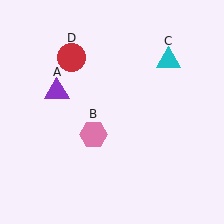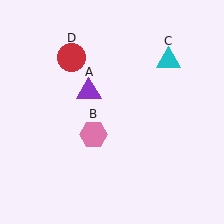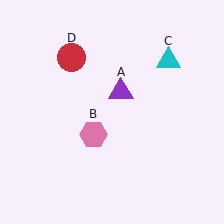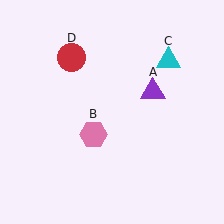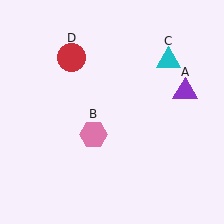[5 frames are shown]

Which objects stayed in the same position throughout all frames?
Pink hexagon (object B) and cyan triangle (object C) and red circle (object D) remained stationary.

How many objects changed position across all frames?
1 object changed position: purple triangle (object A).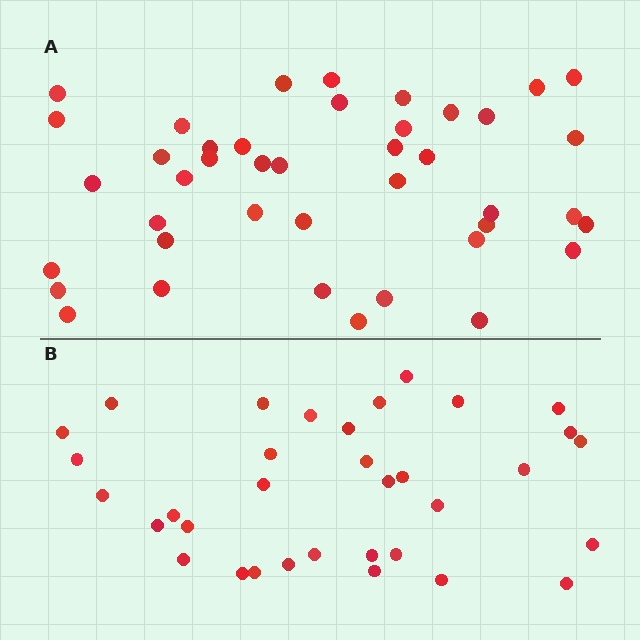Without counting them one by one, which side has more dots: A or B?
Region A (the top region) has more dots.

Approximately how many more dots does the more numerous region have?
Region A has roughly 8 or so more dots than region B.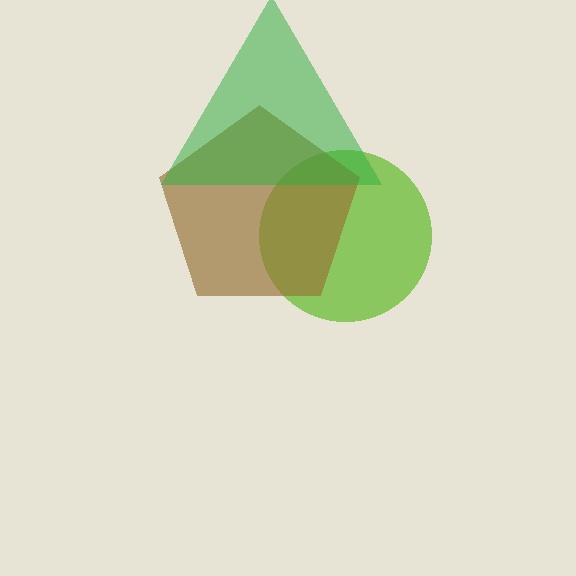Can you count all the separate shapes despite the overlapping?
Yes, there are 3 separate shapes.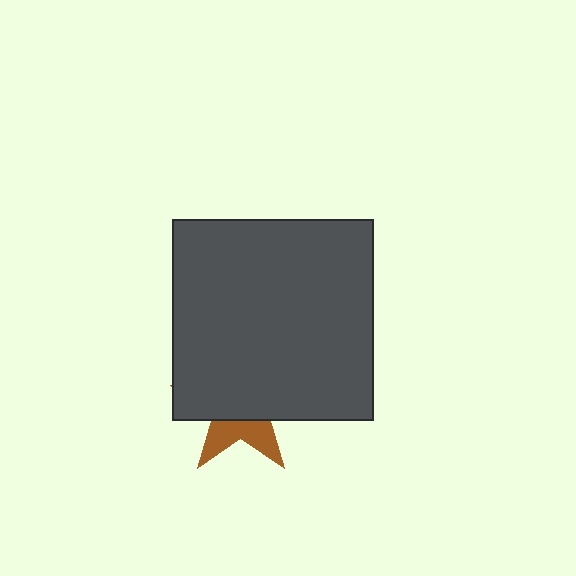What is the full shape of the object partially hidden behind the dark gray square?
The partially hidden object is a brown star.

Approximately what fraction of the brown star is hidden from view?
Roughly 67% of the brown star is hidden behind the dark gray square.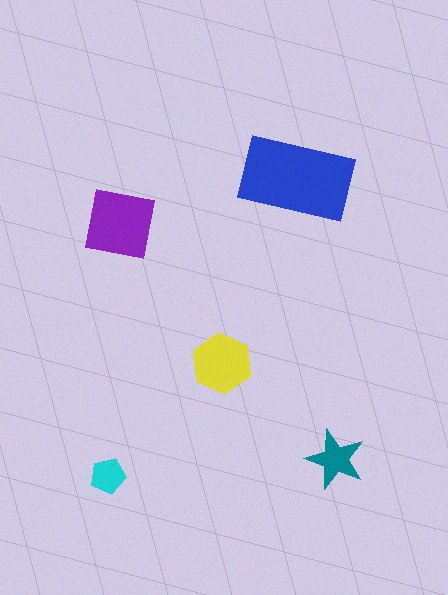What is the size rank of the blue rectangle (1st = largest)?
1st.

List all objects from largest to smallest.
The blue rectangle, the purple square, the yellow hexagon, the teal star, the cyan pentagon.